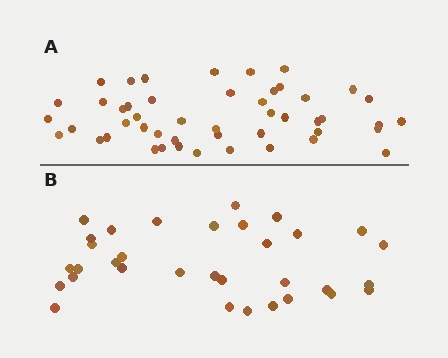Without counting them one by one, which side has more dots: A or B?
Region A (the top region) has more dots.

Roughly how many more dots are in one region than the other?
Region A has approximately 15 more dots than region B.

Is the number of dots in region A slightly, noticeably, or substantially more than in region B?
Region A has substantially more. The ratio is roughly 1.5 to 1.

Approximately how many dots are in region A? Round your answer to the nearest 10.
About 50 dots. (The exact count is 48, which rounds to 50.)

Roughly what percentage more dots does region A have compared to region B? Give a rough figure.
About 45% more.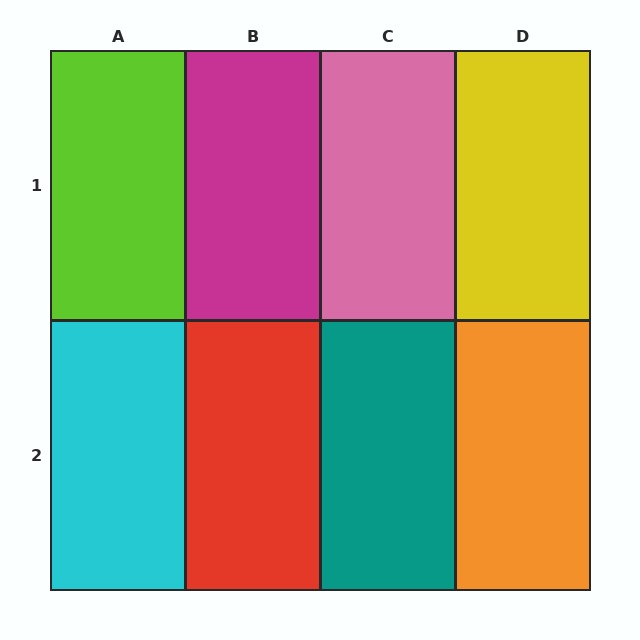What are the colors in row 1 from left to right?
Lime, magenta, pink, yellow.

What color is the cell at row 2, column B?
Red.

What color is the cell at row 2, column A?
Cyan.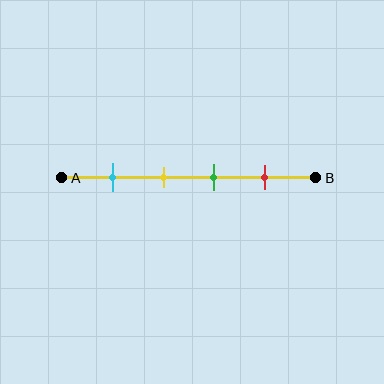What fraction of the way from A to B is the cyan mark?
The cyan mark is approximately 20% (0.2) of the way from A to B.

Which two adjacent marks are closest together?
The yellow and green marks are the closest adjacent pair.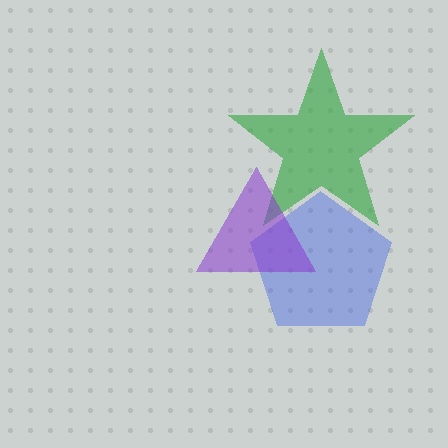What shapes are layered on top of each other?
The layered shapes are: a green star, a blue pentagon, a purple triangle.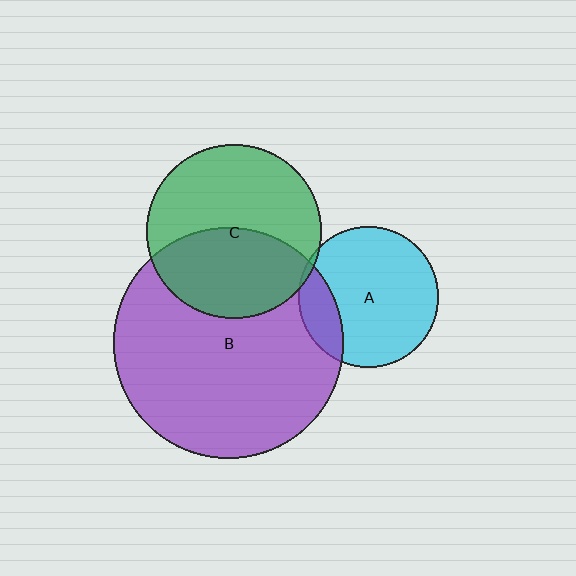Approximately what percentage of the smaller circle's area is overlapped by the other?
Approximately 5%.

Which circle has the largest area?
Circle B (purple).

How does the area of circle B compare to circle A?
Approximately 2.7 times.